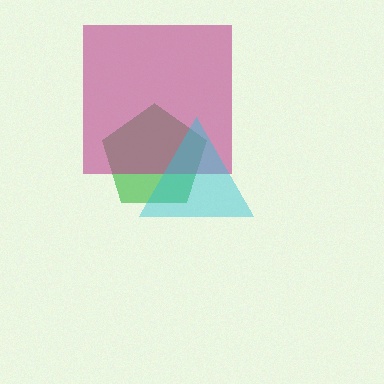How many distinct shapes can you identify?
There are 3 distinct shapes: a green pentagon, a magenta square, a cyan triangle.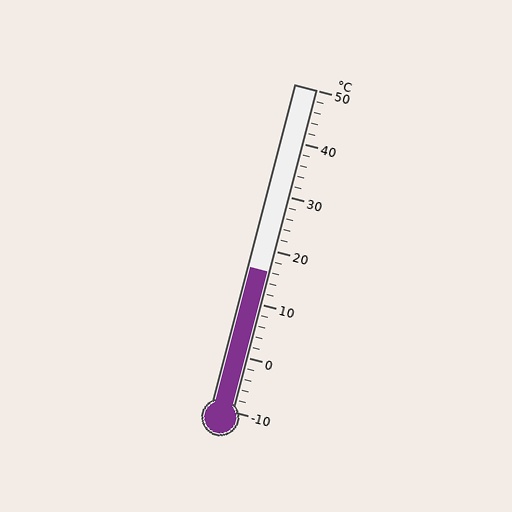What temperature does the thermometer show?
The thermometer shows approximately 16°C.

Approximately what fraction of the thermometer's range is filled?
The thermometer is filled to approximately 45% of its range.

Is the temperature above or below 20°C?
The temperature is below 20°C.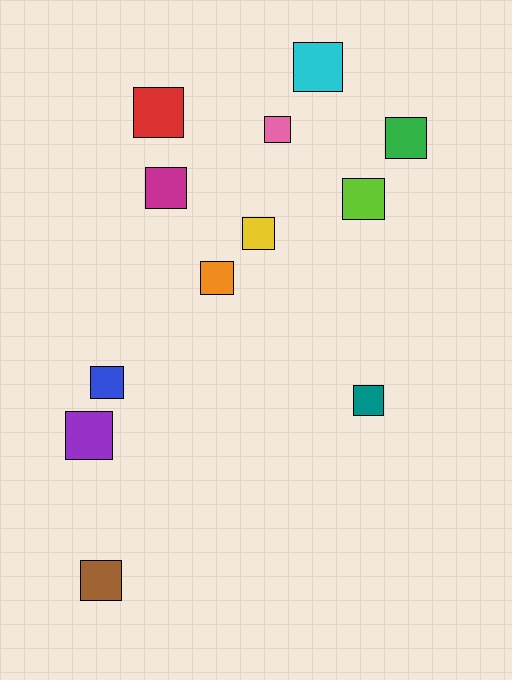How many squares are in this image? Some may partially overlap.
There are 12 squares.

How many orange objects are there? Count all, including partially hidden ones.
There is 1 orange object.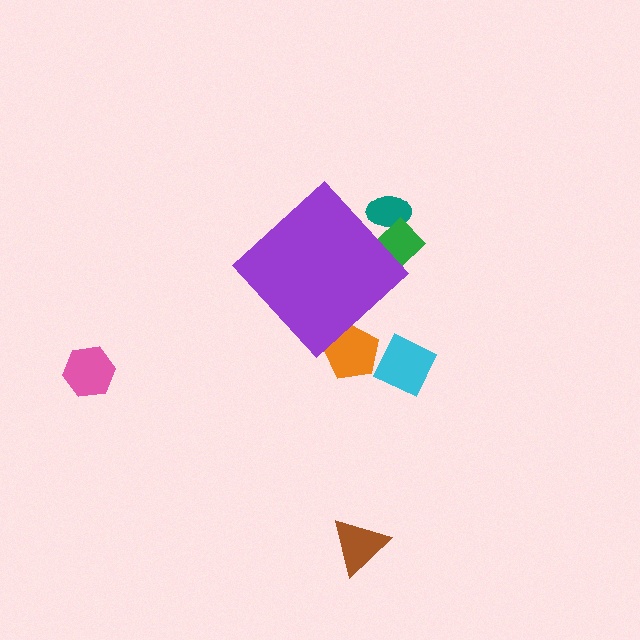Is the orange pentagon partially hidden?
Yes, the orange pentagon is partially hidden behind the purple diamond.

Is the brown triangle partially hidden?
No, the brown triangle is fully visible.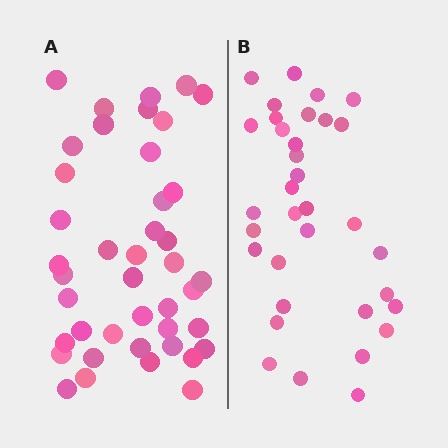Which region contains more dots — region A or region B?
Region A (the left region) has more dots.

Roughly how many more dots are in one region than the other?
Region A has roughly 8 or so more dots than region B.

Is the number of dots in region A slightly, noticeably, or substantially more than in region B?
Region A has only slightly more — the two regions are fairly close. The ratio is roughly 1.2 to 1.